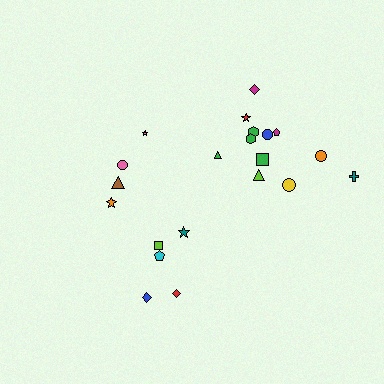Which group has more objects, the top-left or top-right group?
The top-right group.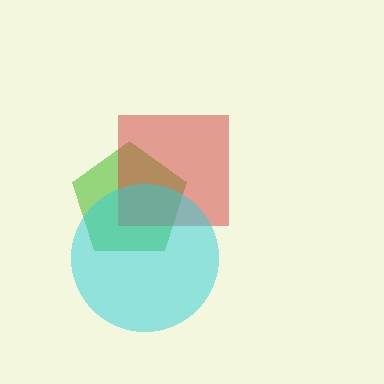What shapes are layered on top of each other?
The layered shapes are: a lime pentagon, a red square, a cyan circle.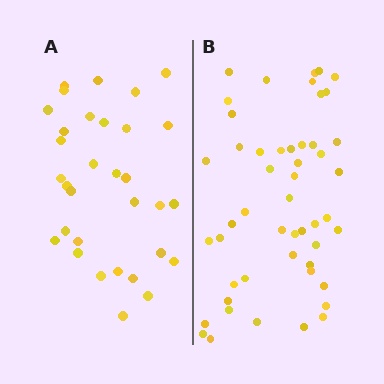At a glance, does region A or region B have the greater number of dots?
Region B (the right region) has more dots.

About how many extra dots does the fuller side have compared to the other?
Region B has approximately 20 more dots than region A.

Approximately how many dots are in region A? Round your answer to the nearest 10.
About 30 dots. (The exact count is 32, which rounds to 30.)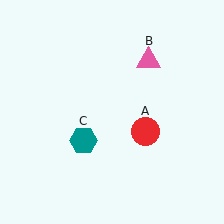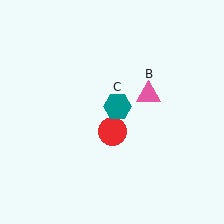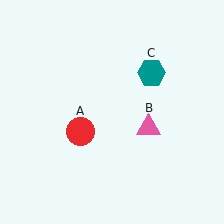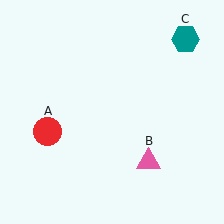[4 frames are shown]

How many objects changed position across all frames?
3 objects changed position: red circle (object A), pink triangle (object B), teal hexagon (object C).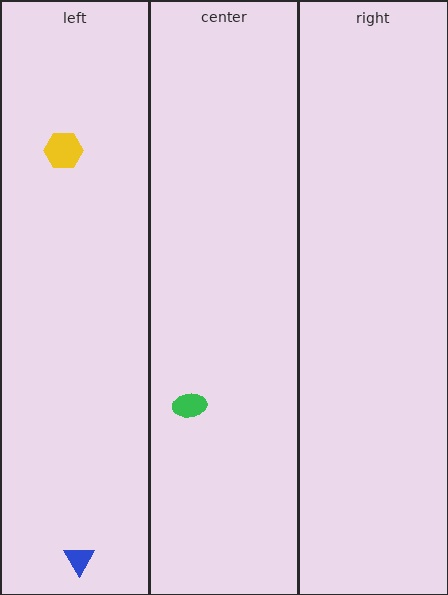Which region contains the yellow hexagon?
The left region.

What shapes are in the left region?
The blue triangle, the yellow hexagon.